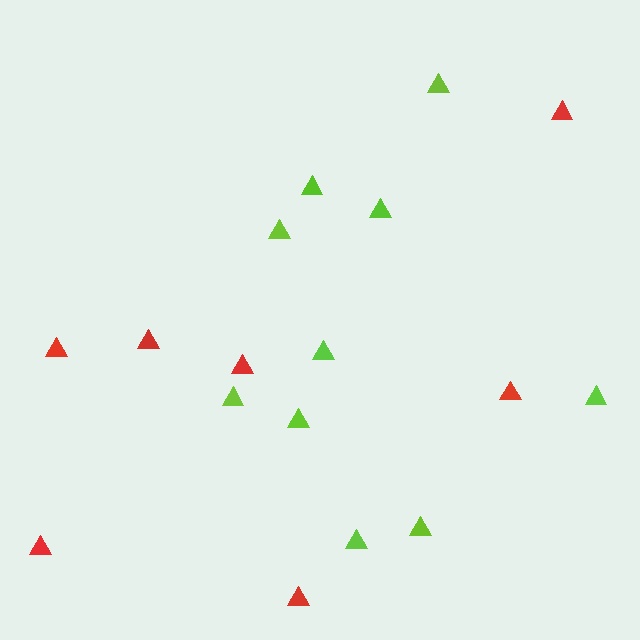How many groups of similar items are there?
There are 2 groups: one group of red triangles (7) and one group of lime triangles (10).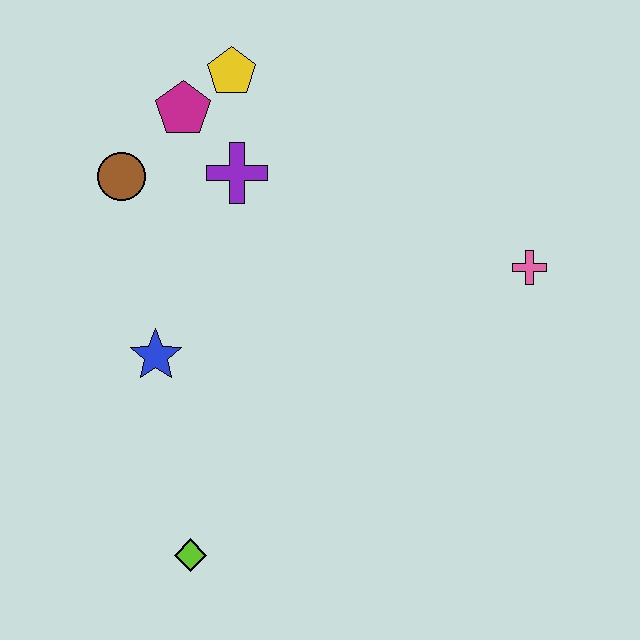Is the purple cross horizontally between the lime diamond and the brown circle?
No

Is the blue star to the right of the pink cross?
No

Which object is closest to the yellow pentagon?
The magenta pentagon is closest to the yellow pentagon.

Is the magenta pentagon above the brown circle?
Yes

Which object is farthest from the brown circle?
The pink cross is farthest from the brown circle.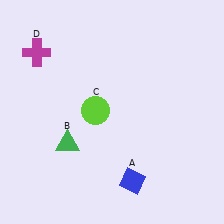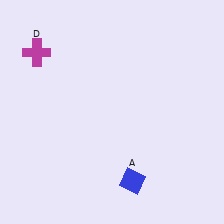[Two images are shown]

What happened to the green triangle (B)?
The green triangle (B) was removed in Image 2. It was in the bottom-left area of Image 1.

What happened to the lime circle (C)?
The lime circle (C) was removed in Image 2. It was in the top-left area of Image 1.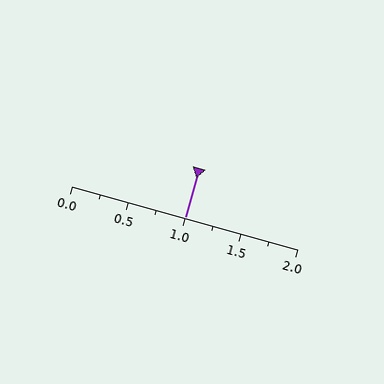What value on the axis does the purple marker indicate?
The marker indicates approximately 1.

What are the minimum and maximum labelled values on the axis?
The axis runs from 0.0 to 2.0.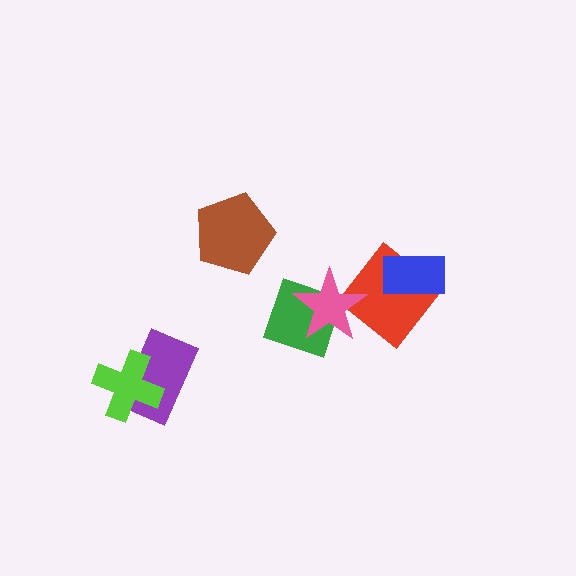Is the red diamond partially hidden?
Yes, it is partially covered by another shape.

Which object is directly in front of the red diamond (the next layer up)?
The blue rectangle is directly in front of the red diamond.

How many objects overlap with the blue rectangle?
1 object overlaps with the blue rectangle.